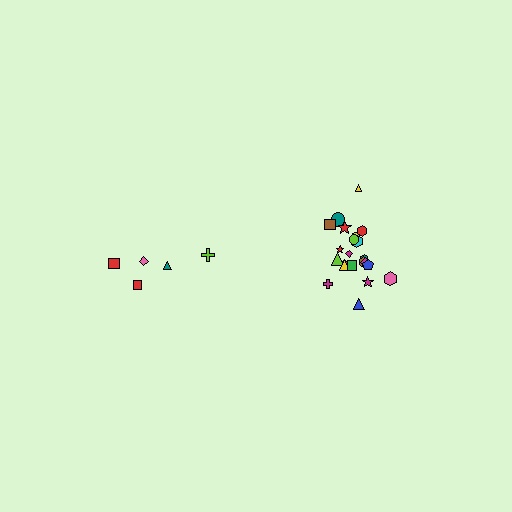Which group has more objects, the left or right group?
The right group.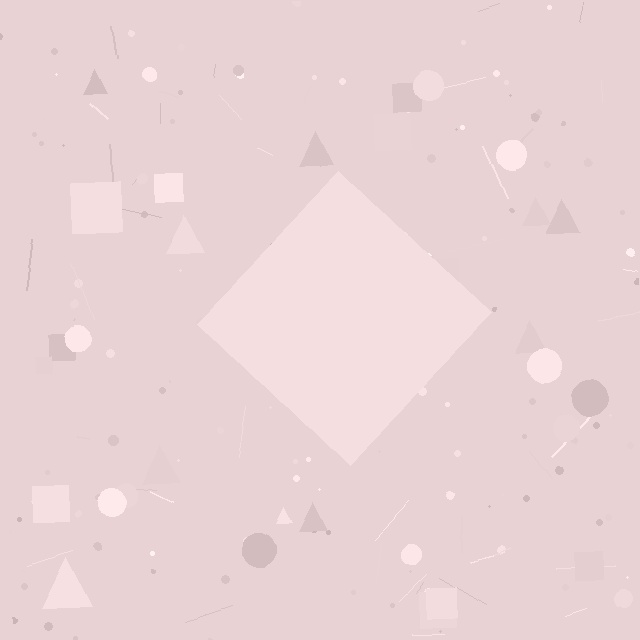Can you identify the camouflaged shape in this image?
The camouflaged shape is a diamond.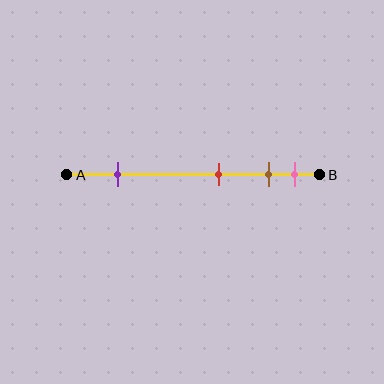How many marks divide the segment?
There are 4 marks dividing the segment.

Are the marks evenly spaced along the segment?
No, the marks are not evenly spaced.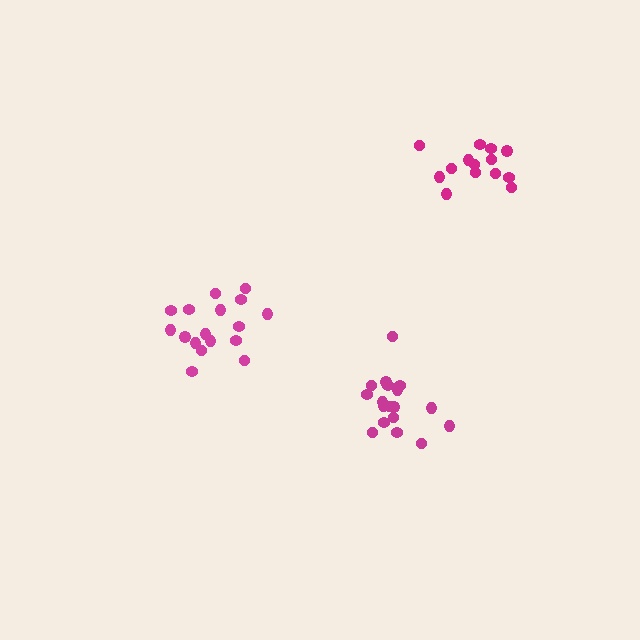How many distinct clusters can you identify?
There are 3 distinct clusters.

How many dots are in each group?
Group 1: 17 dots, Group 2: 14 dots, Group 3: 18 dots (49 total).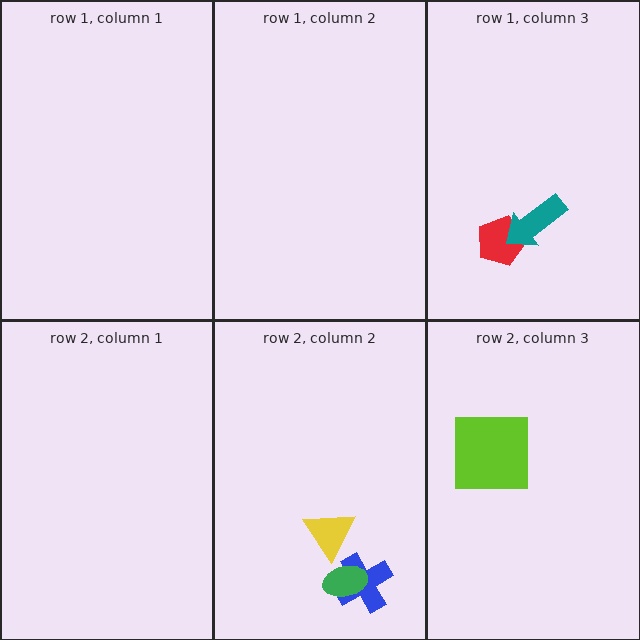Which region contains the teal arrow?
The row 1, column 3 region.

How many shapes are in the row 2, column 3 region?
1.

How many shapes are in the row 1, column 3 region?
2.